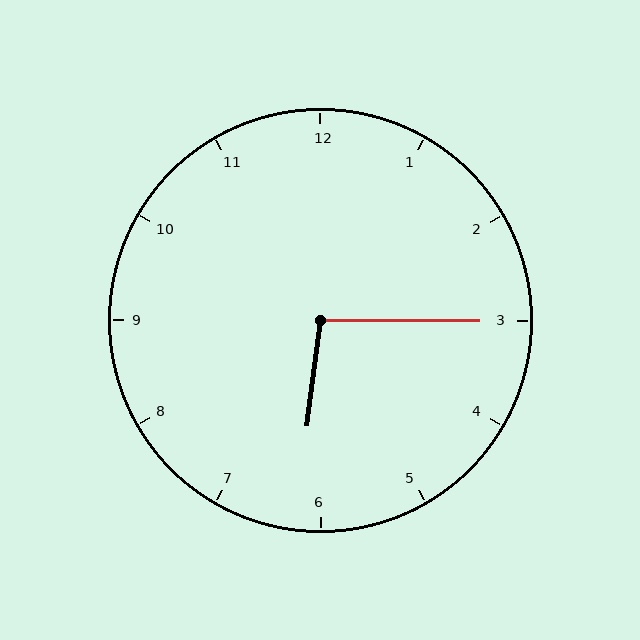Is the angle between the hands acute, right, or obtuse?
It is obtuse.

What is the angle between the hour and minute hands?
Approximately 98 degrees.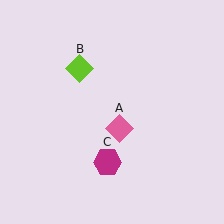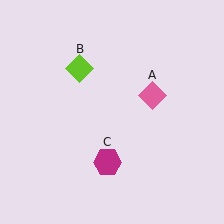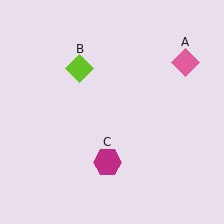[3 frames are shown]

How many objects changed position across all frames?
1 object changed position: pink diamond (object A).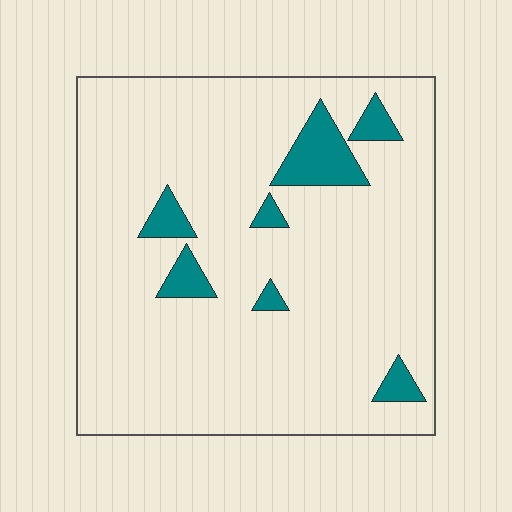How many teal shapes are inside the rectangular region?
7.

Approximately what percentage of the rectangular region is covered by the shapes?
Approximately 10%.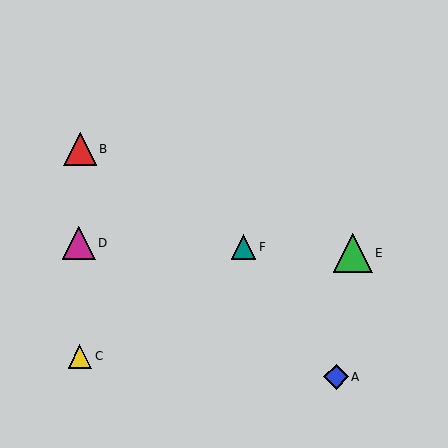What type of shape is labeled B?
Shape B is a red triangle.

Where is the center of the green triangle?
The center of the green triangle is at (353, 253).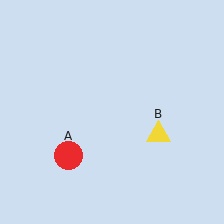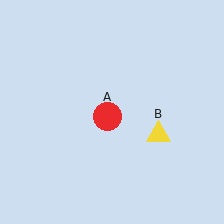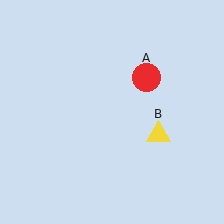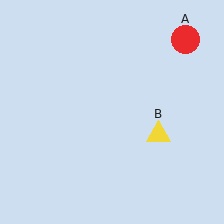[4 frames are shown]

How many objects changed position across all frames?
1 object changed position: red circle (object A).